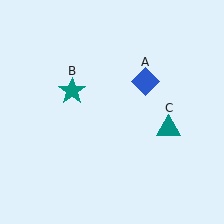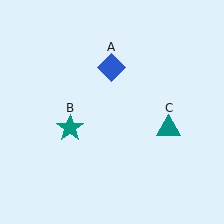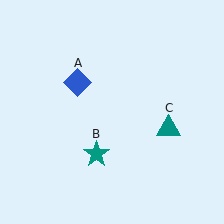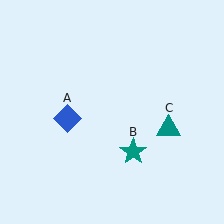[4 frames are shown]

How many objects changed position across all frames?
2 objects changed position: blue diamond (object A), teal star (object B).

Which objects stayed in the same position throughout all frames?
Teal triangle (object C) remained stationary.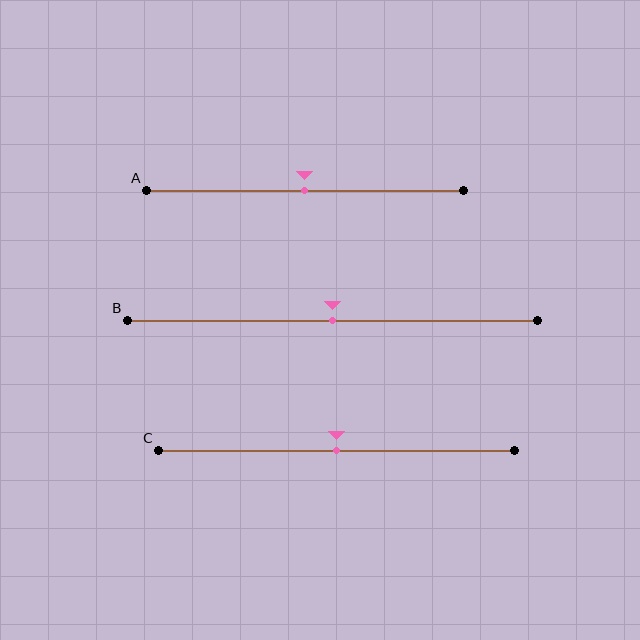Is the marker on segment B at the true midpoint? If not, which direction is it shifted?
Yes, the marker on segment B is at the true midpoint.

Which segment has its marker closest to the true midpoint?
Segment A has its marker closest to the true midpoint.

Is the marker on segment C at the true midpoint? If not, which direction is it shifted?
Yes, the marker on segment C is at the true midpoint.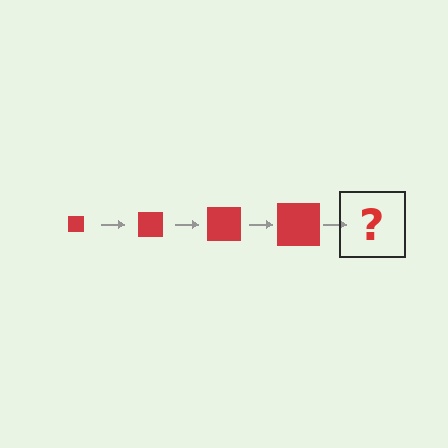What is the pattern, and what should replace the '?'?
The pattern is that the square gets progressively larger each step. The '?' should be a red square, larger than the previous one.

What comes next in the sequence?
The next element should be a red square, larger than the previous one.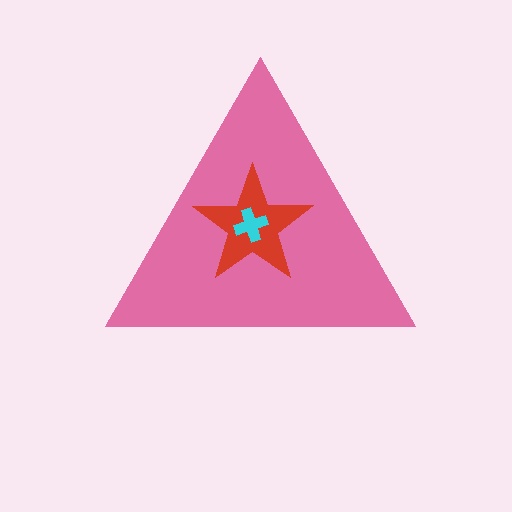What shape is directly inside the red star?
The cyan cross.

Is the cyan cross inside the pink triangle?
Yes.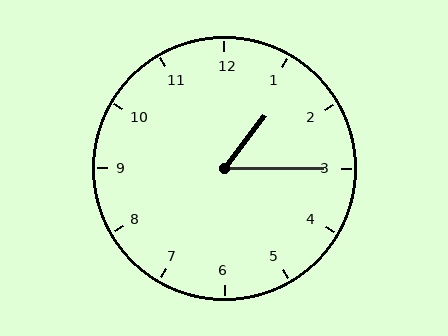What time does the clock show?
1:15.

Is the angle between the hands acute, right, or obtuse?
It is acute.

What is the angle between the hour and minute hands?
Approximately 52 degrees.